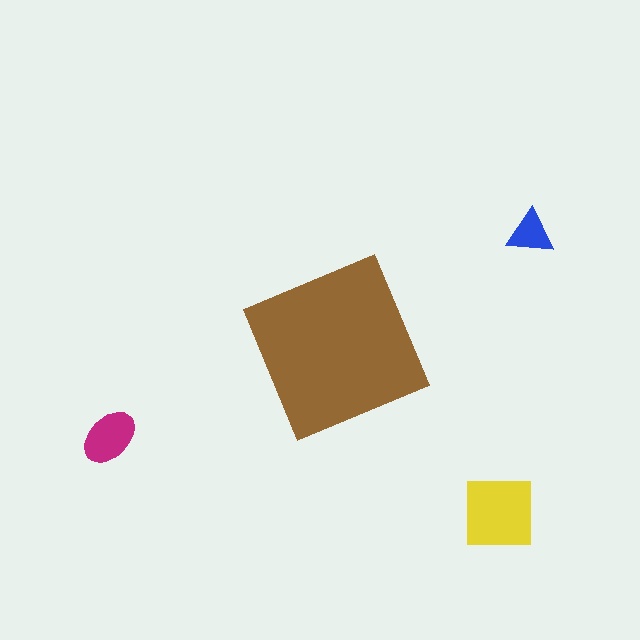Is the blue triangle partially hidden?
No, the blue triangle is fully visible.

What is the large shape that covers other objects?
A brown diamond.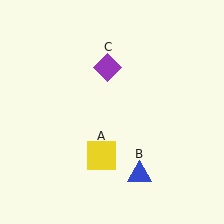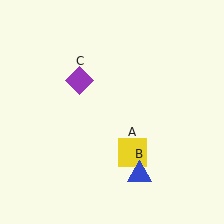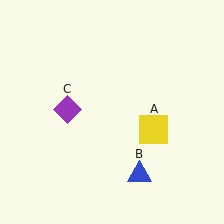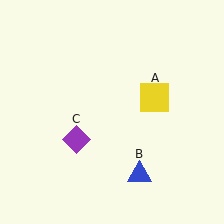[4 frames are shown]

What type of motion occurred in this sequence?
The yellow square (object A), purple diamond (object C) rotated counterclockwise around the center of the scene.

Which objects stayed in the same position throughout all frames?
Blue triangle (object B) remained stationary.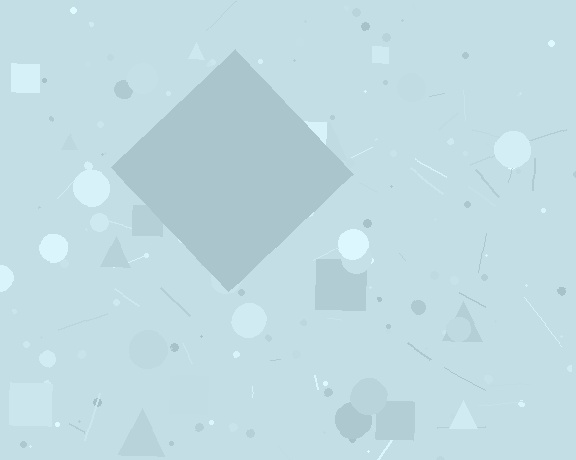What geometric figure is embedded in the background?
A diamond is embedded in the background.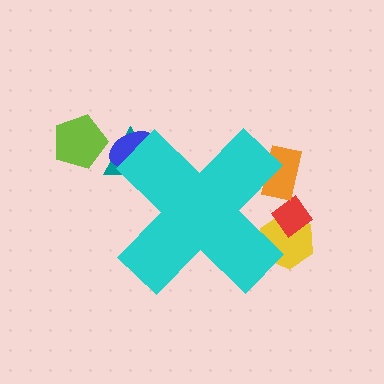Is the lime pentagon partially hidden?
No, the lime pentagon is fully visible.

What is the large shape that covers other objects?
A cyan cross.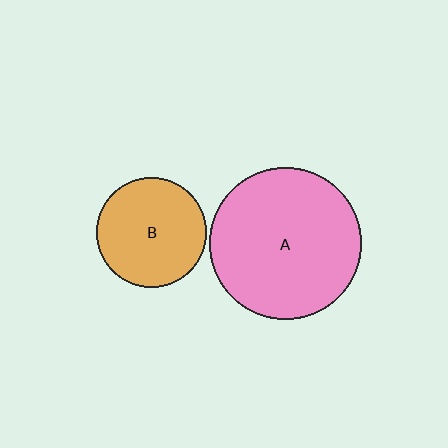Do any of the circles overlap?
No, none of the circles overlap.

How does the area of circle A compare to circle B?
Approximately 1.9 times.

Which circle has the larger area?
Circle A (pink).